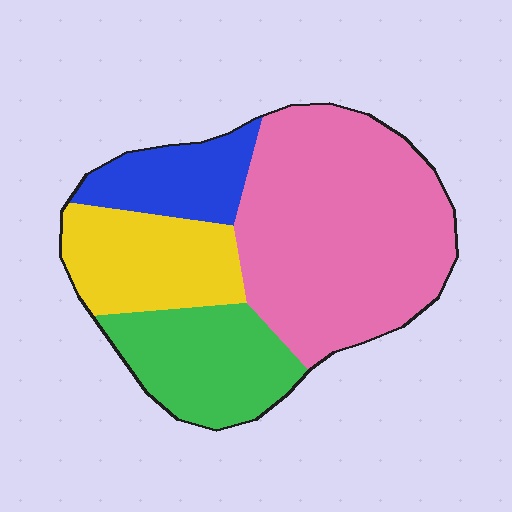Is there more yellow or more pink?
Pink.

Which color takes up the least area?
Blue, at roughly 15%.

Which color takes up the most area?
Pink, at roughly 50%.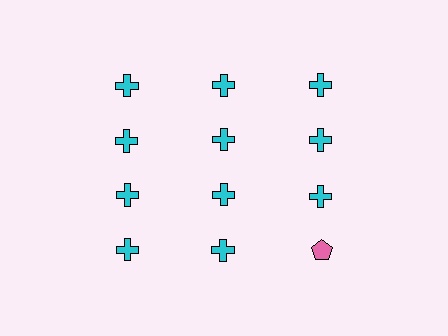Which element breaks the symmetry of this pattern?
The pink pentagon in the fourth row, center column breaks the symmetry. All other shapes are cyan crosses.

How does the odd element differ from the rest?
It differs in both color (pink instead of cyan) and shape (pentagon instead of cross).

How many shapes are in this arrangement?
There are 12 shapes arranged in a grid pattern.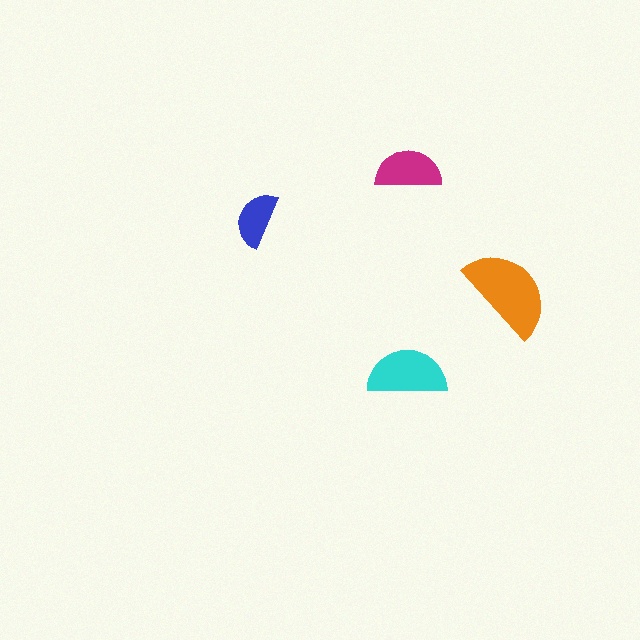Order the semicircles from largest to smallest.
the orange one, the cyan one, the magenta one, the blue one.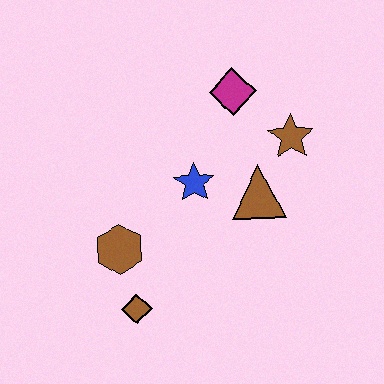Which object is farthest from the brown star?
The brown diamond is farthest from the brown star.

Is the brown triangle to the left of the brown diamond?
No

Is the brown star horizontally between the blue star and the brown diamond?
No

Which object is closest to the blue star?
The brown triangle is closest to the blue star.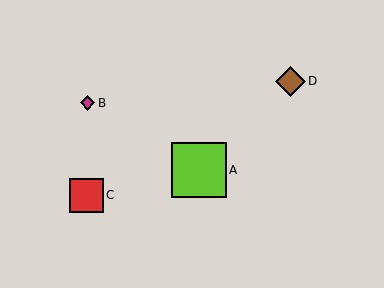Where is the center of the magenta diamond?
The center of the magenta diamond is at (87, 103).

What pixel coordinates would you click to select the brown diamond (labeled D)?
Click at (290, 81) to select the brown diamond D.